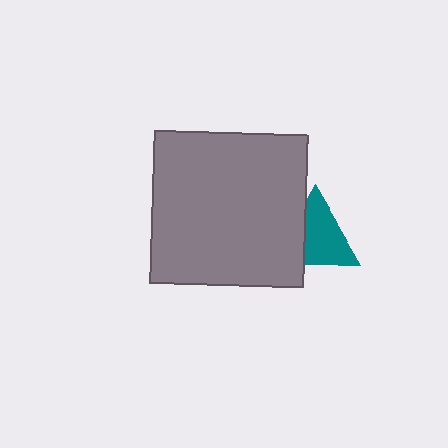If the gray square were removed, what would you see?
You would see the complete teal triangle.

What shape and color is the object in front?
The object in front is a gray square.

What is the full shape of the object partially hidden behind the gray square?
The partially hidden object is a teal triangle.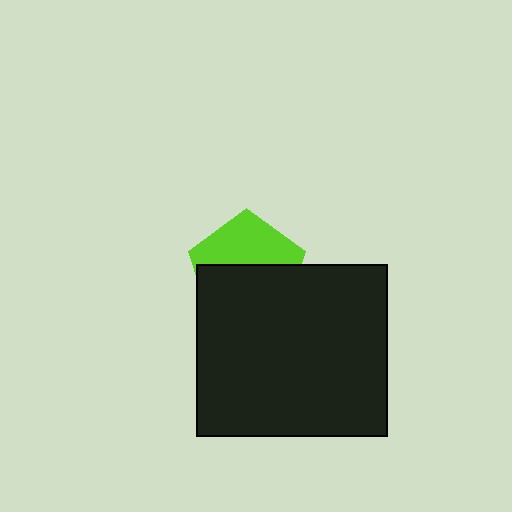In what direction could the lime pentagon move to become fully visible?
The lime pentagon could move up. That would shift it out from behind the black rectangle entirely.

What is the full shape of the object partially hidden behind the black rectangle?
The partially hidden object is a lime pentagon.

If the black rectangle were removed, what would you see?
You would see the complete lime pentagon.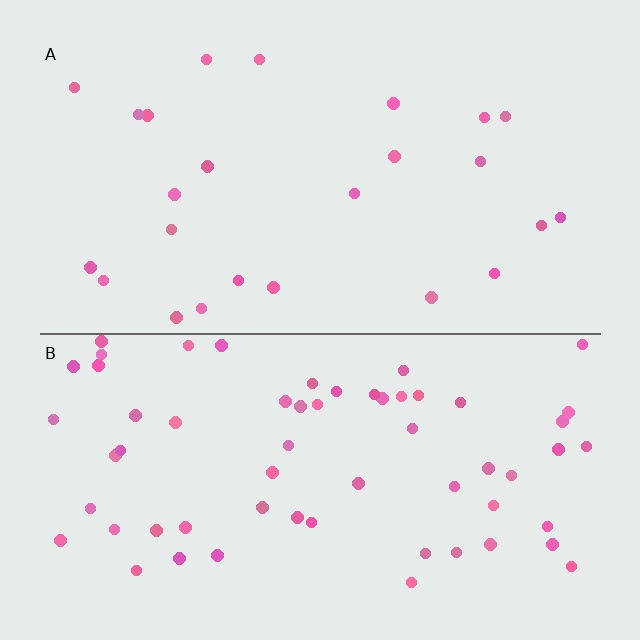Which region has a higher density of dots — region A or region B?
B (the bottom).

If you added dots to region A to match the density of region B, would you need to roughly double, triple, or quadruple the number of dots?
Approximately double.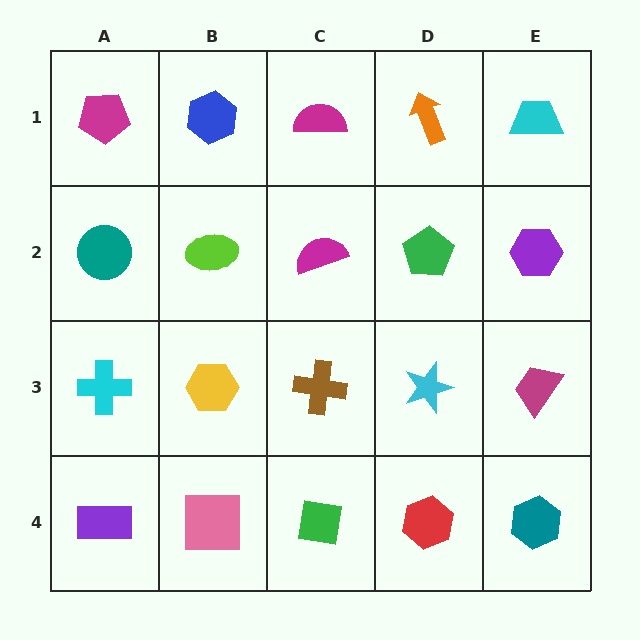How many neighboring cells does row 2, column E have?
3.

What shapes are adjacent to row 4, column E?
A magenta trapezoid (row 3, column E), a red hexagon (row 4, column D).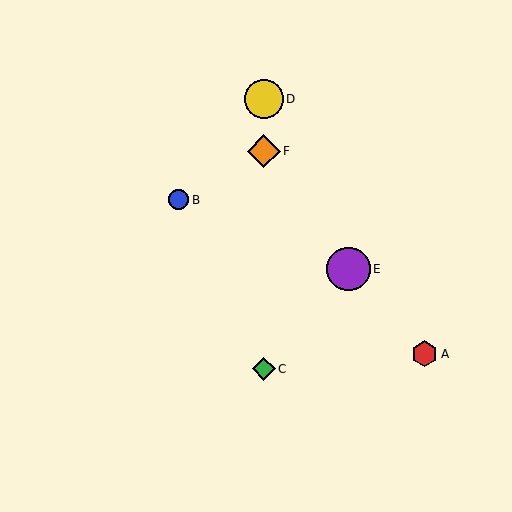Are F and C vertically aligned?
Yes, both are at x≈264.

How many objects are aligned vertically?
3 objects (C, D, F) are aligned vertically.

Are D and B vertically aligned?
No, D is at x≈264 and B is at x≈178.